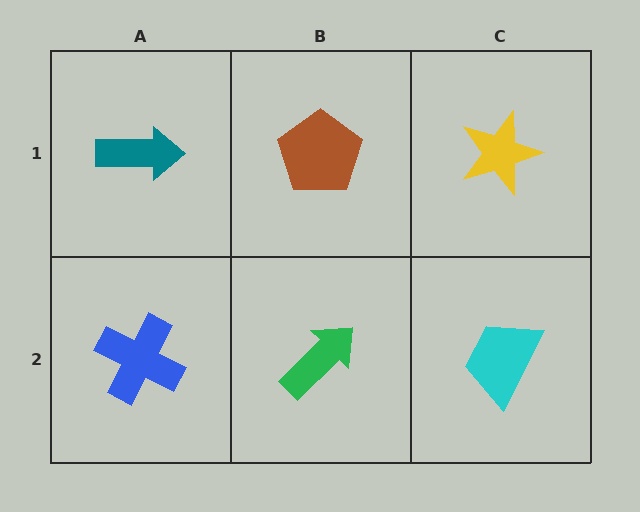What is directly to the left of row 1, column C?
A brown pentagon.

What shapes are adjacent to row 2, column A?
A teal arrow (row 1, column A), a green arrow (row 2, column B).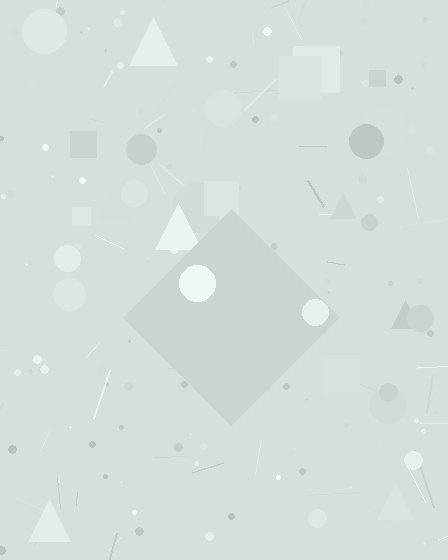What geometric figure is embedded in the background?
A diamond is embedded in the background.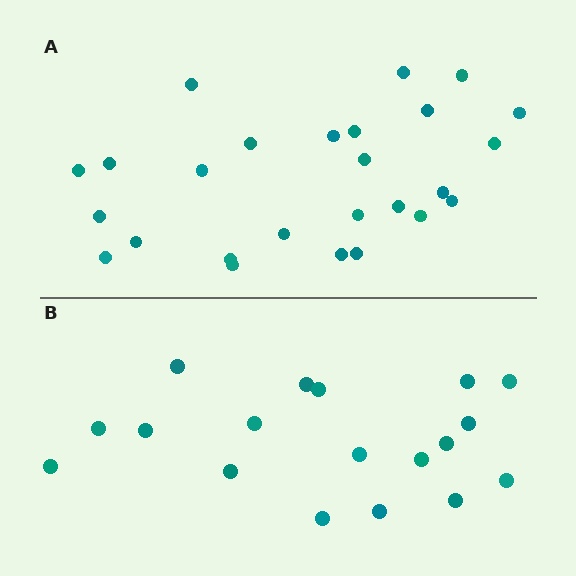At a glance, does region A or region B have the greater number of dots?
Region A (the top region) has more dots.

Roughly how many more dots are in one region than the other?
Region A has roughly 8 or so more dots than region B.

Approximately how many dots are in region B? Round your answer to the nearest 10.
About 20 dots. (The exact count is 18, which rounds to 20.)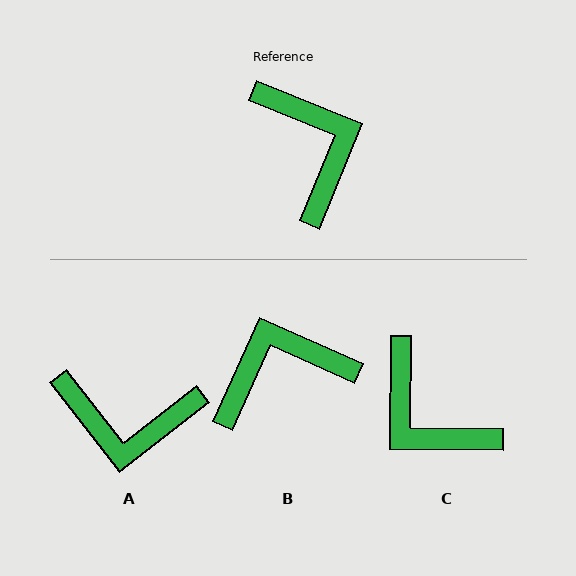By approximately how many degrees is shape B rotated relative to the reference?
Approximately 88 degrees counter-clockwise.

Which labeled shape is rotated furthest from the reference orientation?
C, about 158 degrees away.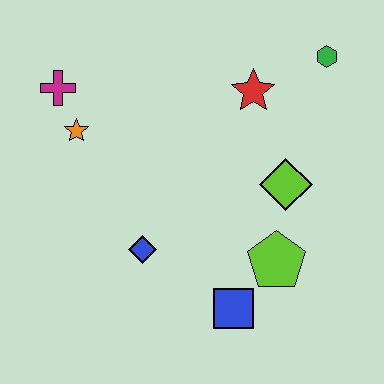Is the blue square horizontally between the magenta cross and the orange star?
No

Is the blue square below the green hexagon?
Yes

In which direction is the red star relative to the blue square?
The red star is above the blue square.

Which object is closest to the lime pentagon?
The blue square is closest to the lime pentagon.